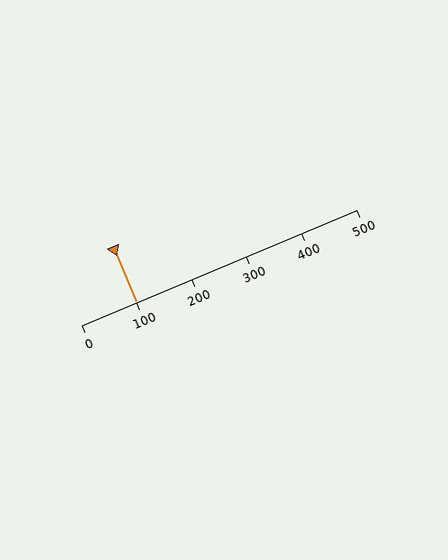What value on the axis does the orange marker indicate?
The marker indicates approximately 100.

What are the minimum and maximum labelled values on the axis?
The axis runs from 0 to 500.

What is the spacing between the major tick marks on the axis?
The major ticks are spaced 100 apart.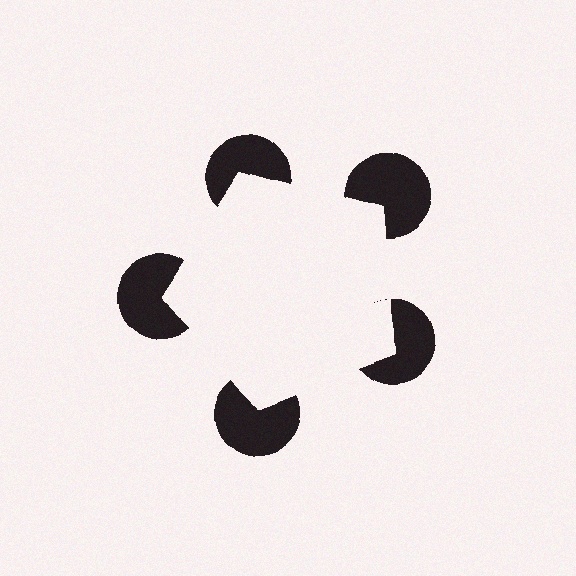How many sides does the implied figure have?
5 sides.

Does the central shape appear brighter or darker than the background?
It typically appears slightly brighter than the background, even though no actual brightness change is drawn.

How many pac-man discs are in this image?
There are 5 — one at each vertex of the illusory pentagon.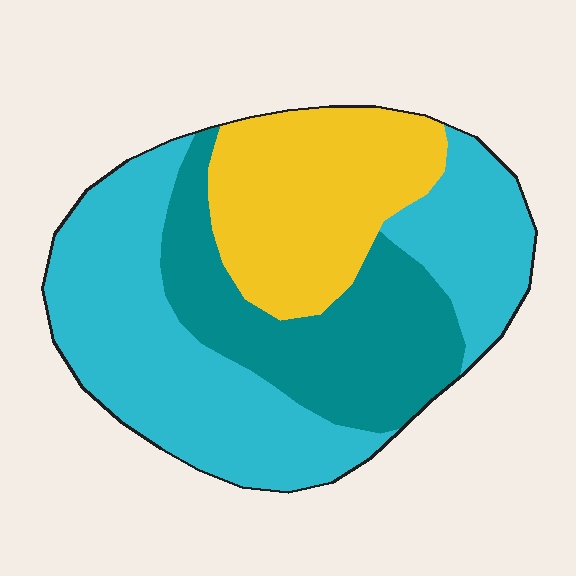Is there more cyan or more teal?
Cyan.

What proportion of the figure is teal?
Teal takes up between a sixth and a third of the figure.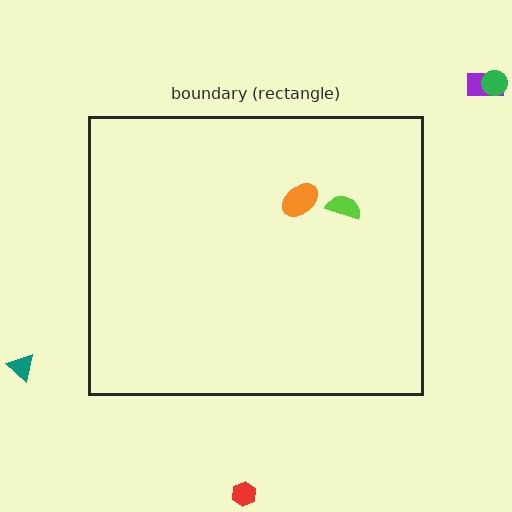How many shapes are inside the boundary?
2 inside, 4 outside.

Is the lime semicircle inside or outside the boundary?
Inside.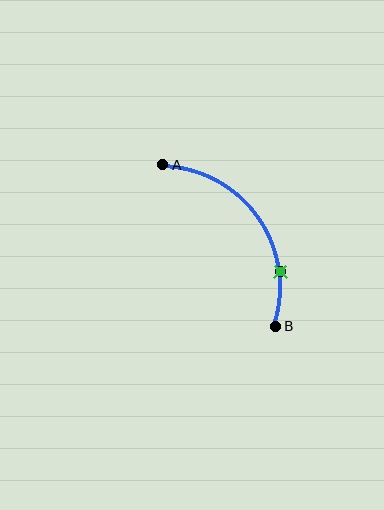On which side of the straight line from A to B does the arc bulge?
The arc bulges above and to the right of the straight line connecting A and B.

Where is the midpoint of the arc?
The arc midpoint is the point on the curve farthest from the straight line joining A and B. It sits above and to the right of that line.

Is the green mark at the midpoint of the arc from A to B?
No. The green mark lies on the arc but is closer to endpoint B. The arc midpoint would be at the point on the curve equidistant along the arc from both A and B.